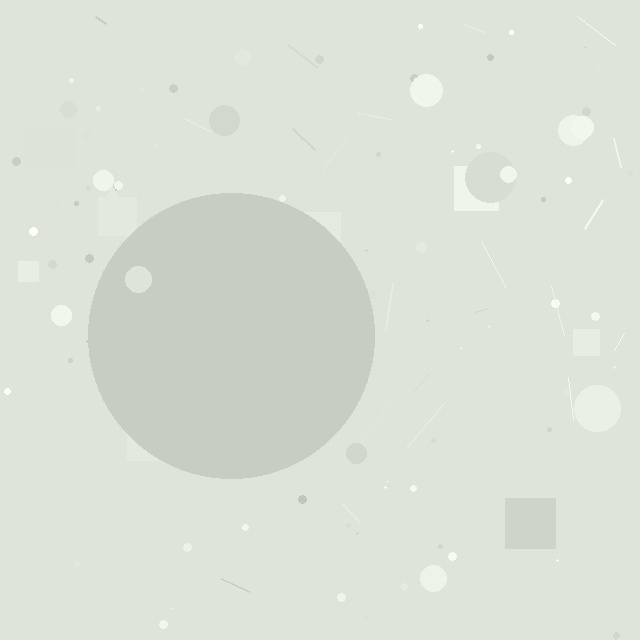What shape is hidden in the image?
A circle is hidden in the image.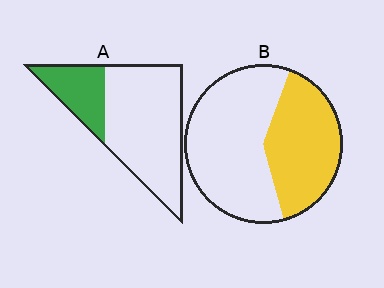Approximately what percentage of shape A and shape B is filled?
A is approximately 25% and B is approximately 40%.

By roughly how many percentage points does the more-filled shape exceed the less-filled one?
By roughly 15 percentage points (B over A).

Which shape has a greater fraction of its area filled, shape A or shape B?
Shape B.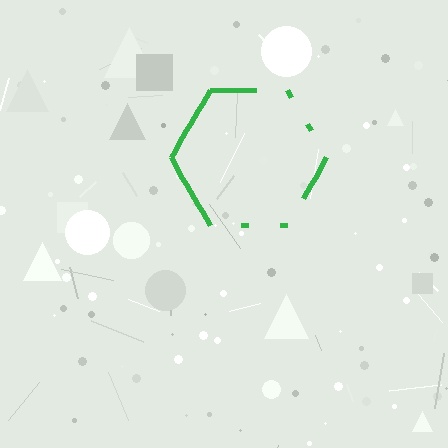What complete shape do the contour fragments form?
The contour fragments form a hexagon.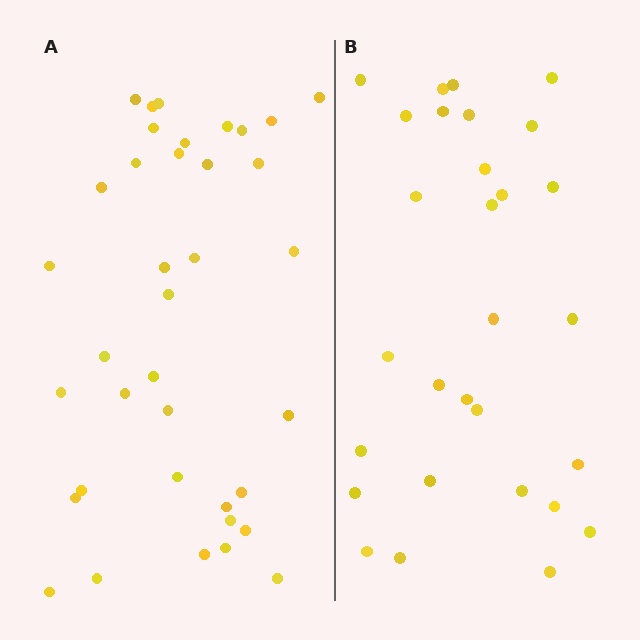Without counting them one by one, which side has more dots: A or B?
Region A (the left region) has more dots.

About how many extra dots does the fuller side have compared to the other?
Region A has roughly 8 or so more dots than region B.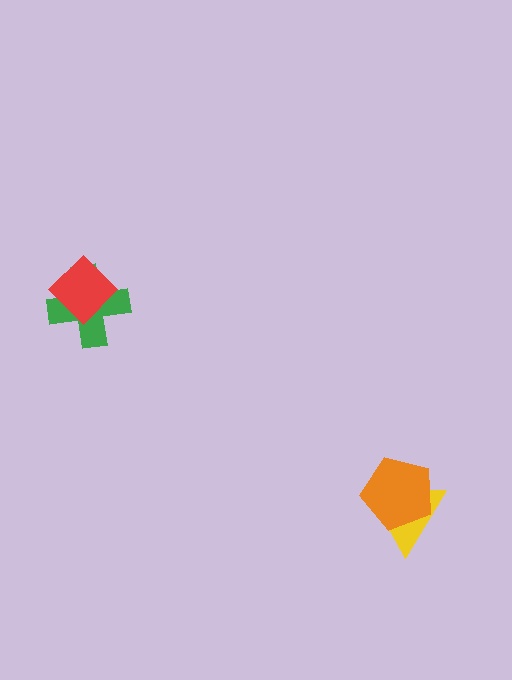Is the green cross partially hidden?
Yes, it is partially covered by another shape.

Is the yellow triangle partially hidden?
Yes, it is partially covered by another shape.